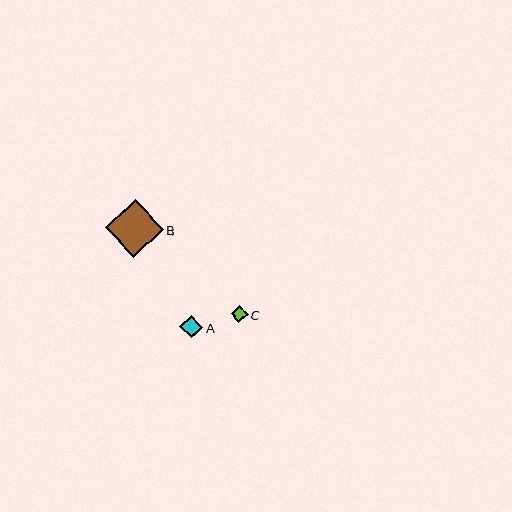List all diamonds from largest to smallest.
From largest to smallest: B, A, C.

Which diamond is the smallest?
Diamond C is the smallest with a size of approximately 17 pixels.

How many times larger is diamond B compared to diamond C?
Diamond B is approximately 3.4 times the size of diamond C.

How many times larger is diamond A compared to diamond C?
Diamond A is approximately 1.3 times the size of diamond C.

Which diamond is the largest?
Diamond B is the largest with a size of approximately 58 pixels.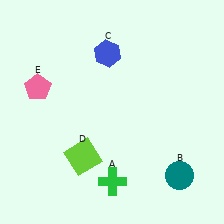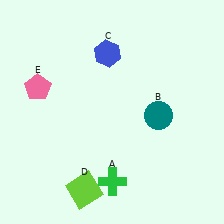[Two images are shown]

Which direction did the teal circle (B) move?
The teal circle (B) moved up.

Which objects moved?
The objects that moved are: the teal circle (B), the lime square (D).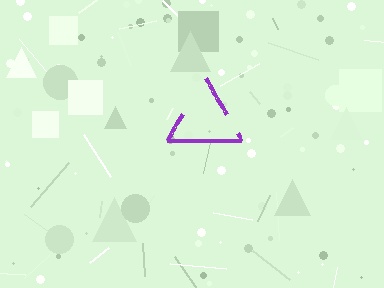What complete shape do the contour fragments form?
The contour fragments form a triangle.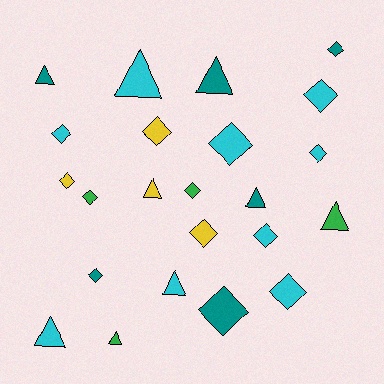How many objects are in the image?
There are 23 objects.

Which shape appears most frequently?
Diamond, with 14 objects.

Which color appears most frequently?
Cyan, with 9 objects.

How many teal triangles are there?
There are 3 teal triangles.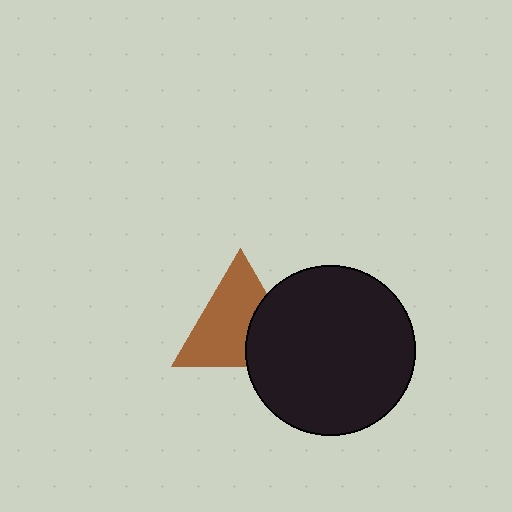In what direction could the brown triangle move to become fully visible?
The brown triangle could move left. That would shift it out from behind the black circle entirely.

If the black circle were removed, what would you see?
You would see the complete brown triangle.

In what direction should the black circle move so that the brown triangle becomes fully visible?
The black circle should move right. That is the shortest direction to clear the overlap and leave the brown triangle fully visible.